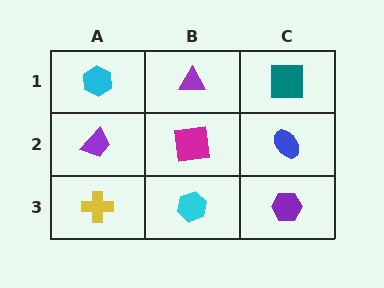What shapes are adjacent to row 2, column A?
A cyan hexagon (row 1, column A), a yellow cross (row 3, column A), a magenta square (row 2, column B).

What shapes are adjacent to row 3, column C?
A blue ellipse (row 2, column C), a cyan hexagon (row 3, column B).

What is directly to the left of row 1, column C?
A purple triangle.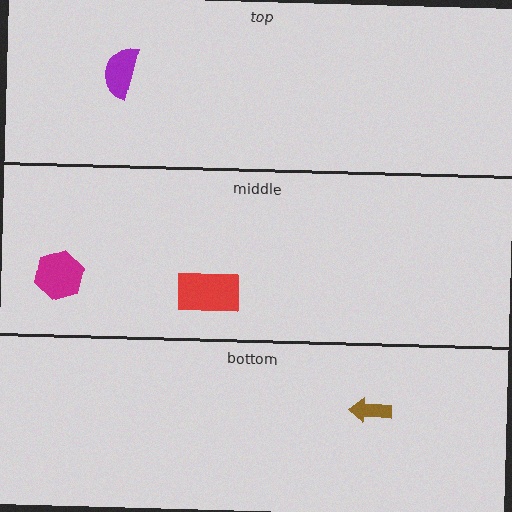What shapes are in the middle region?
The red rectangle, the magenta hexagon.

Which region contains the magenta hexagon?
The middle region.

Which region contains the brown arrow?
The bottom region.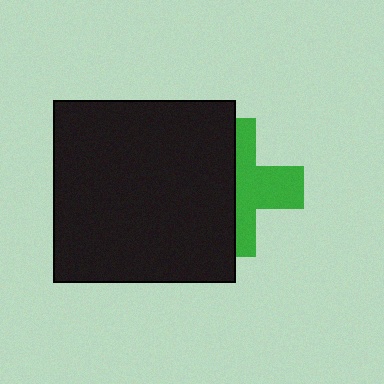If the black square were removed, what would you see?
You would see the complete green cross.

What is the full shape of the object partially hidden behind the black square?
The partially hidden object is a green cross.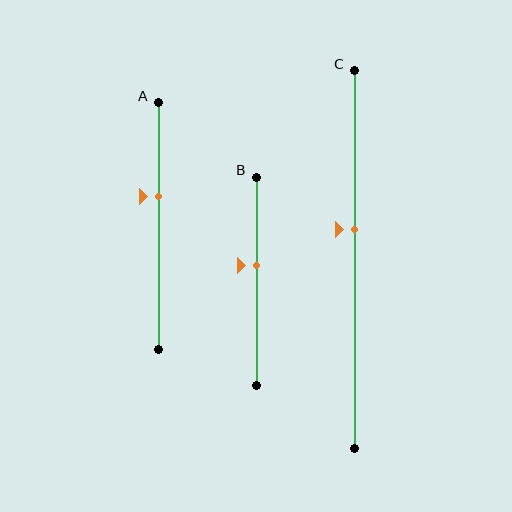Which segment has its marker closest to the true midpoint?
Segment B has its marker closest to the true midpoint.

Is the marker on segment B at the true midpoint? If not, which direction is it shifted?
No, the marker on segment B is shifted upward by about 8% of the segment length.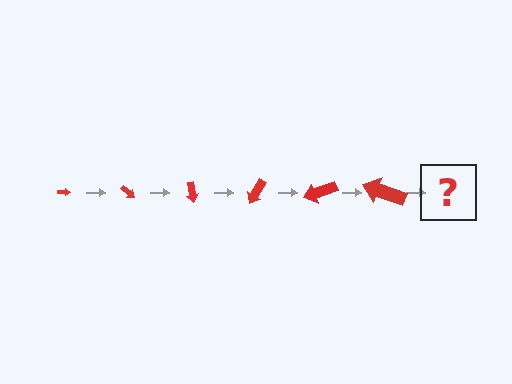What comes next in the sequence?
The next element should be an arrow, larger than the previous one and rotated 240 degrees from the start.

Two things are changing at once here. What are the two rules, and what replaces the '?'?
The two rules are that the arrow grows larger each step and it rotates 40 degrees each step. The '?' should be an arrow, larger than the previous one and rotated 240 degrees from the start.